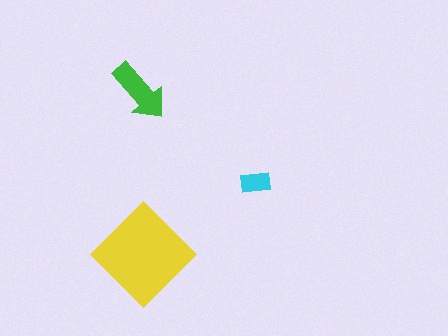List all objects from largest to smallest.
The yellow diamond, the green arrow, the cyan rectangle.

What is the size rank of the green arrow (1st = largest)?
2nd.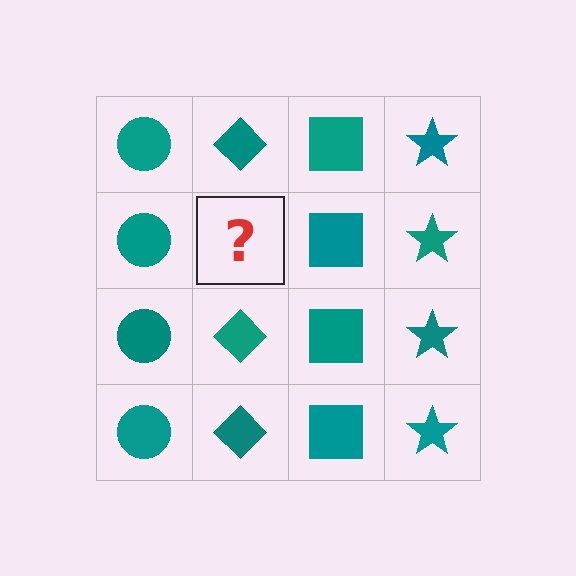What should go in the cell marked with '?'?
The missing cell should contain a teal diamond.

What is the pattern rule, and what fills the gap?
The rule is that each column has a consistent shape. The gap should be filled with a teal diamond.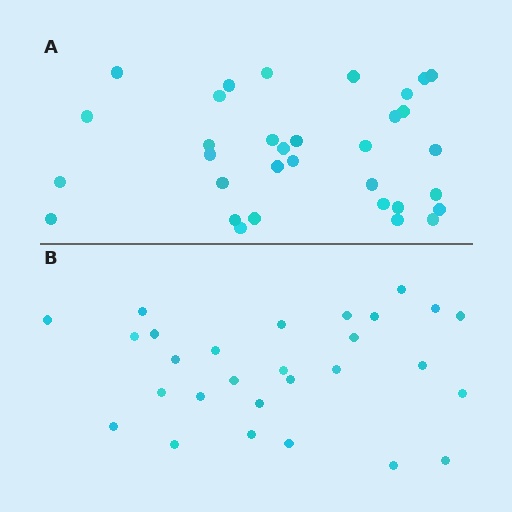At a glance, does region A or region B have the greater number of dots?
Region A (the top region) has more dots.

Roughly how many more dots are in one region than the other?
Region A has about 5 more dots than region B.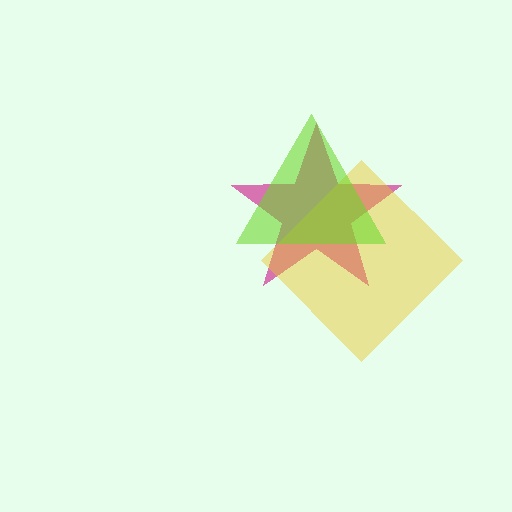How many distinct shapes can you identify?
There are 3 distinct shapes: a magenta star, a yellow diamond, a lime triangle.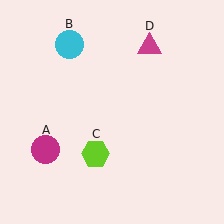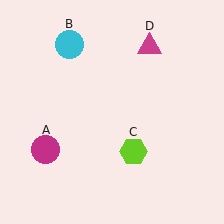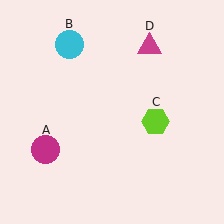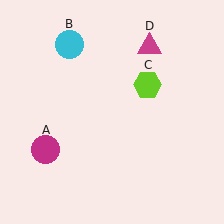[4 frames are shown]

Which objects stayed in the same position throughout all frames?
Magenta circle (object A) and cyan circle (object B) and magenta triangle (object D) remained stationary.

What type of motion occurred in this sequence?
The lime hexagon (object C) rotated counterclockwise around the center of the scene.